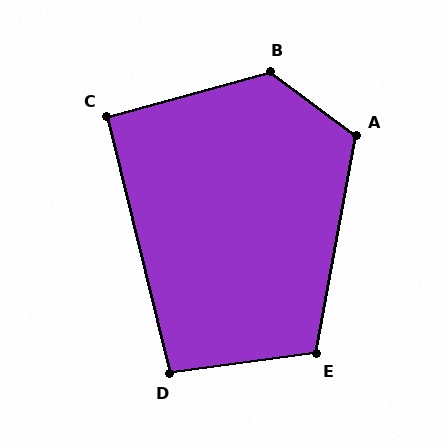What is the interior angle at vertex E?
Approximately 108 degrees (obtuse).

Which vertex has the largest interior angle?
B, at approximately 128 degrees.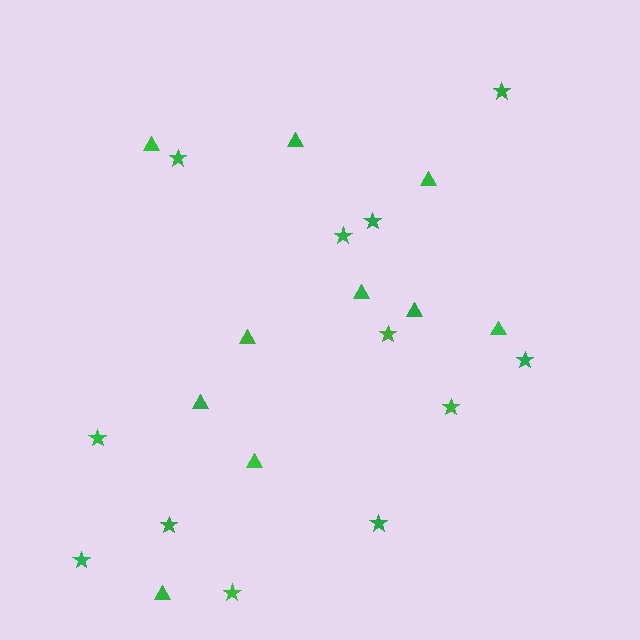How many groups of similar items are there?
There are 2 groups: one group of triangles (10) and one group of stars (12).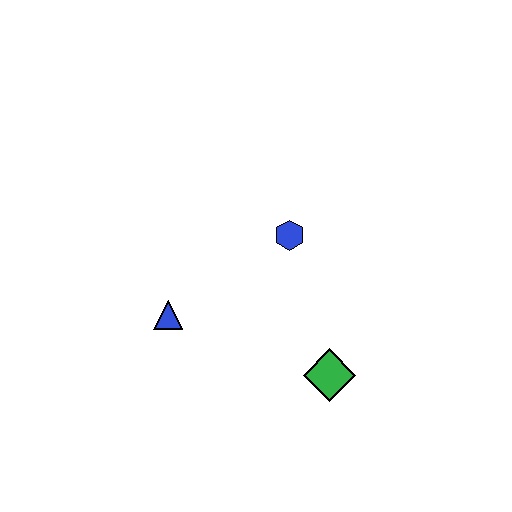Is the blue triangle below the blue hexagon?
Yes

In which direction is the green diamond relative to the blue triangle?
The green diamond is to the right of the blue triangle.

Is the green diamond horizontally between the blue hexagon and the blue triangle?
No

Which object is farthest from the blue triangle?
The green diamond is farthest from the blue triangle.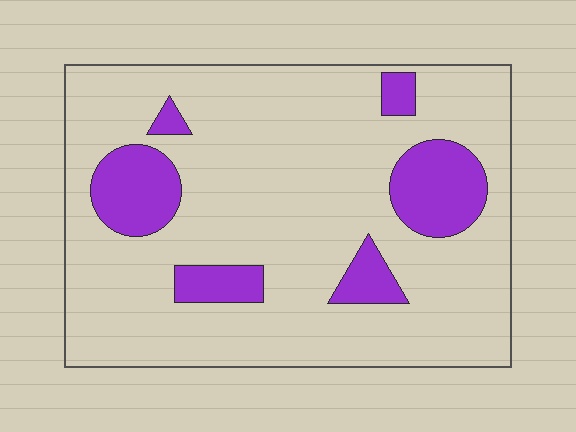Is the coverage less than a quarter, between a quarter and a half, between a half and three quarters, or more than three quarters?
Less than a quarter.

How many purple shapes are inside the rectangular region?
6.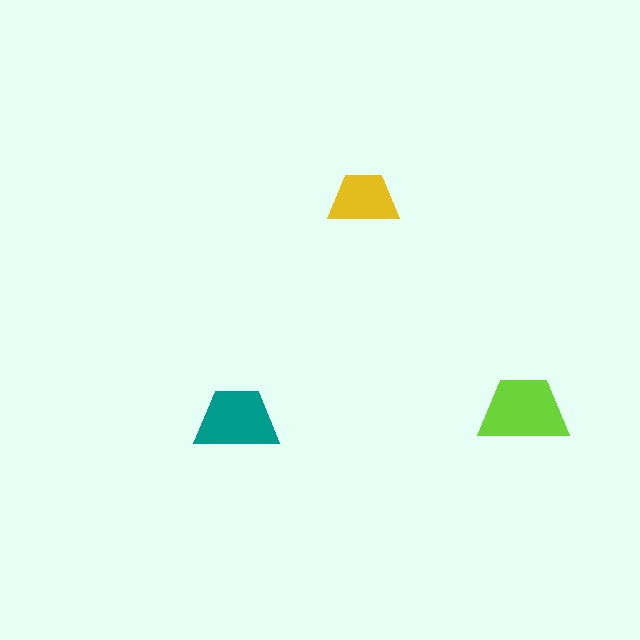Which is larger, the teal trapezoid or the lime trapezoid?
The lime one.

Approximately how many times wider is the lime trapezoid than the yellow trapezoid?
About 1.5 times wider.